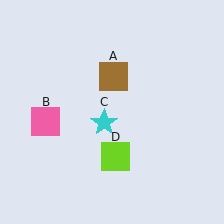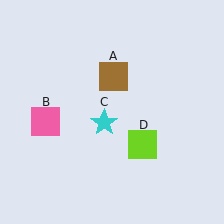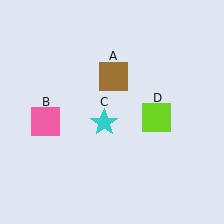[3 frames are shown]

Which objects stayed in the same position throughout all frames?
Brown square (object A) and pink square (object B) and cyan star (object C) remained stationary.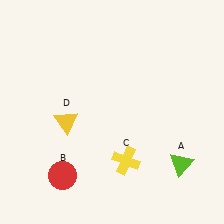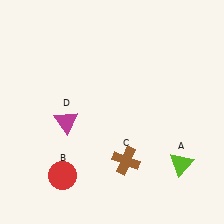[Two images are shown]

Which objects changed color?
C changed from yellow to brown. D changed from yellow to magenta.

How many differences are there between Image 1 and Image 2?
There are 2 differences between the two images.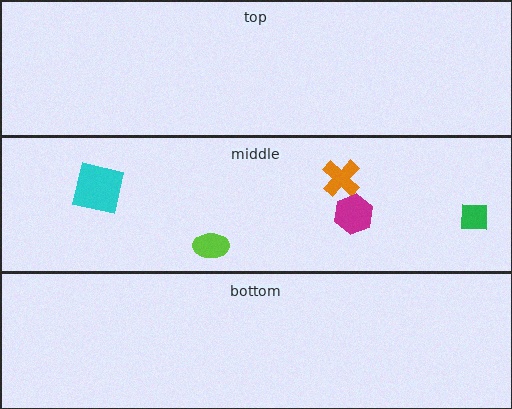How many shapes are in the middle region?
5.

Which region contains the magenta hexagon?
The middle region.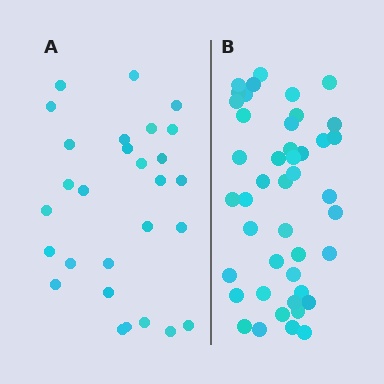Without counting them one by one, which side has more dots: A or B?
Region B (the right region) has more dots.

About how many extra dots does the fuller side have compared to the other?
Region B has approximately 15 more dots than region A.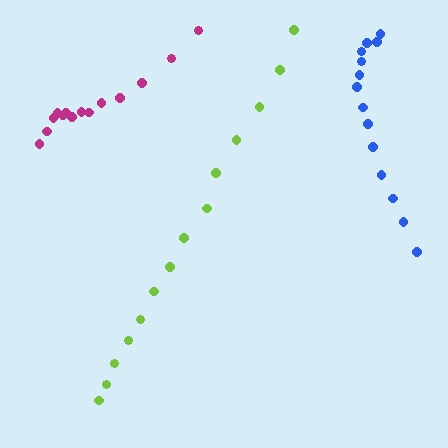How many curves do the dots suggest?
There are 3 distinct paths.